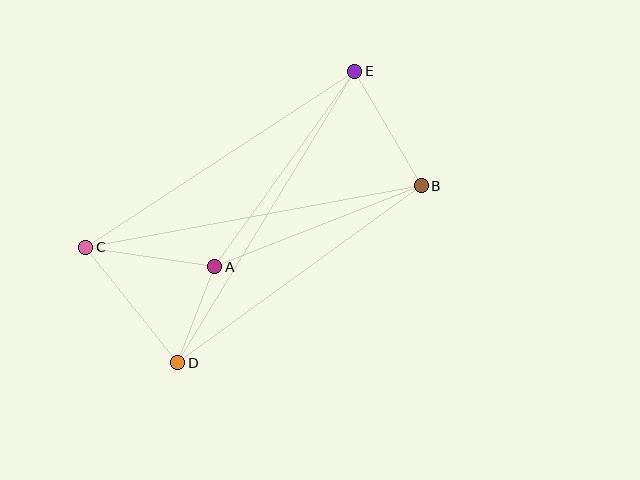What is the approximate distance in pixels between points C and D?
The distance between C and D is approximately 148 pixels.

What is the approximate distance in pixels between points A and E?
The distance between A and E is approximately 240 pixels.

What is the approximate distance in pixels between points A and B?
The distance between A and B is approximately 222 pixels.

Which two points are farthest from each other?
Points B and C are farthest from each other.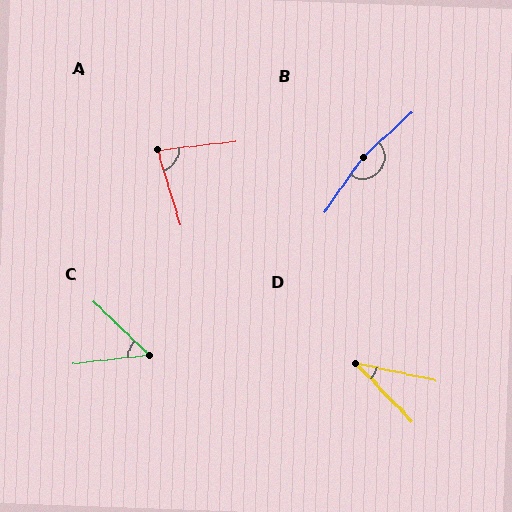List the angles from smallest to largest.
D (34°), C (50°), A (80°), B (168°).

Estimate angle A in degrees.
Approximately 80 degrees.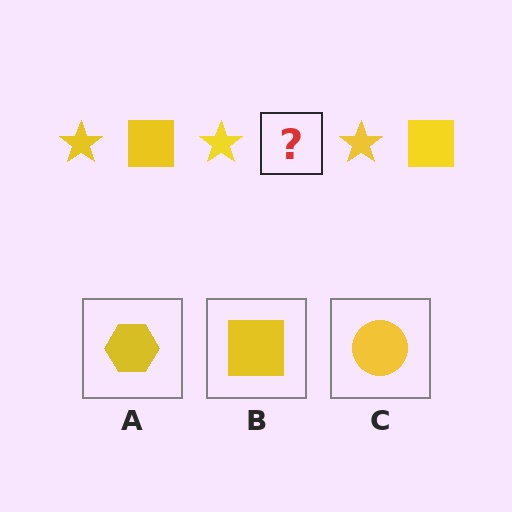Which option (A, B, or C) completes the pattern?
B.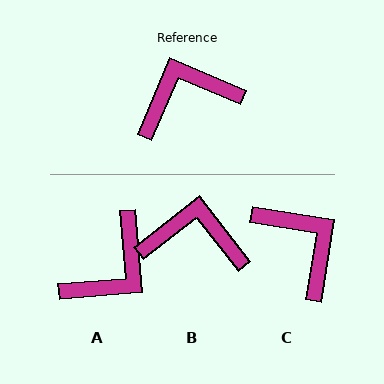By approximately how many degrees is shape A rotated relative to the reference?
Approximately 152 degrees clockwise.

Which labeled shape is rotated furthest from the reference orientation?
A, about 152 degrees away.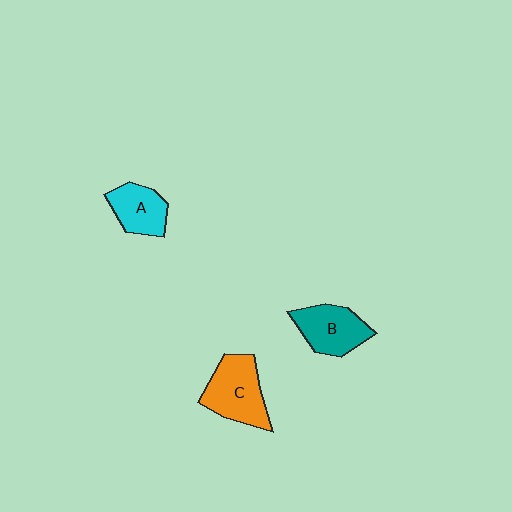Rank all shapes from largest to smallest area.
From largest to smallest: C (orange), B (teal), A (cyan).